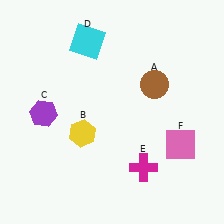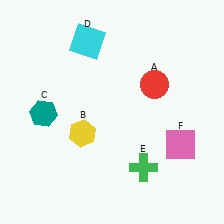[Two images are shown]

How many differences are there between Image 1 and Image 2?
There are 3 differences between the two images.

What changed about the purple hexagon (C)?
In Image 1, C is purple. In Image 2, it changed to teal.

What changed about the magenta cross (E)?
In Image 1, E is magenta. In Image 2, it changed to green.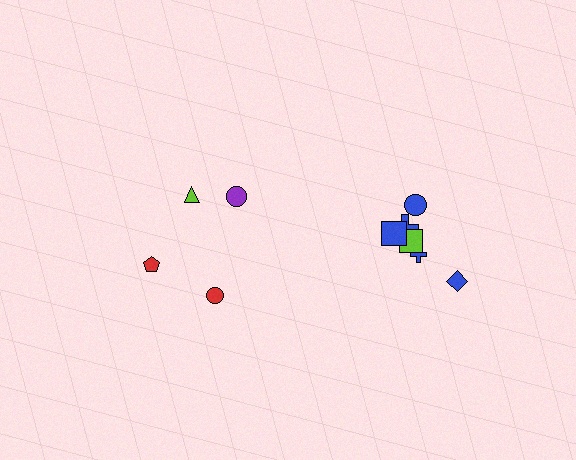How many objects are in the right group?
There are 6 objects.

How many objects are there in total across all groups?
There are 10 objects.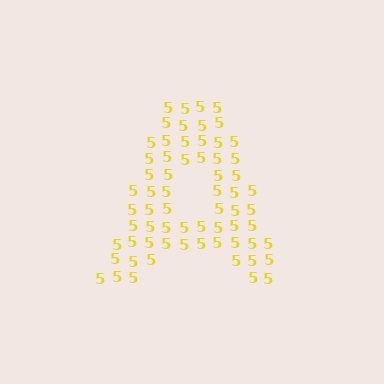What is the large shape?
The large shape is the letter A.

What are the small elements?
The small elements are digit 5's.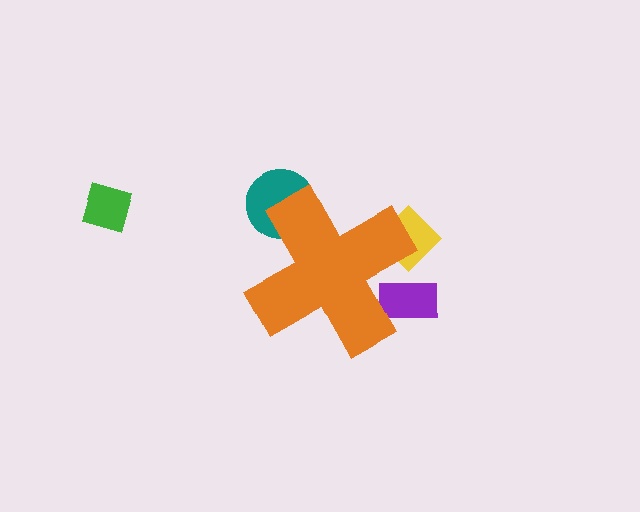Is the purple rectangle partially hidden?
Yes, the purple rectangle is partially hidden behind the orange cross.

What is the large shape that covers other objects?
An orange cross.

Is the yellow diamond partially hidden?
Yes, the yellow diamond is partially hidden behind the orange cross.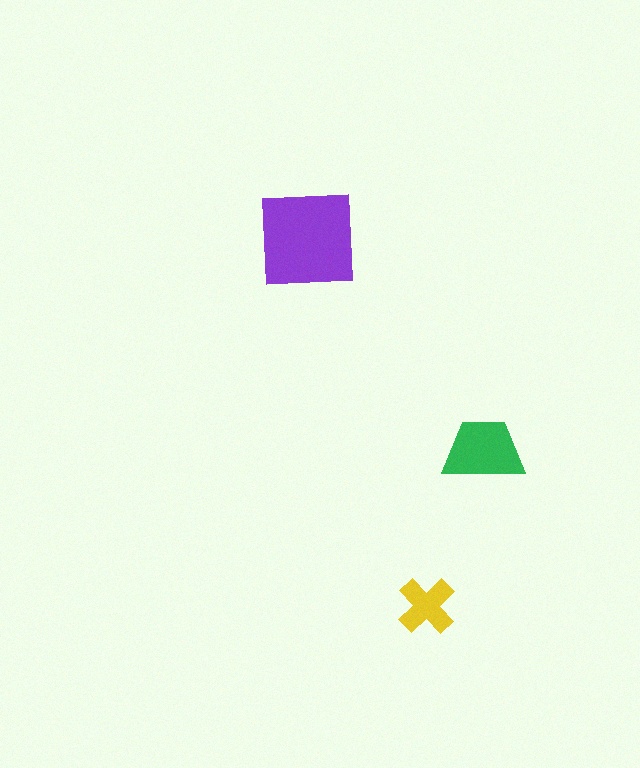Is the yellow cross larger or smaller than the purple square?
Smaller.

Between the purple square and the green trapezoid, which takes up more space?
The purple square.